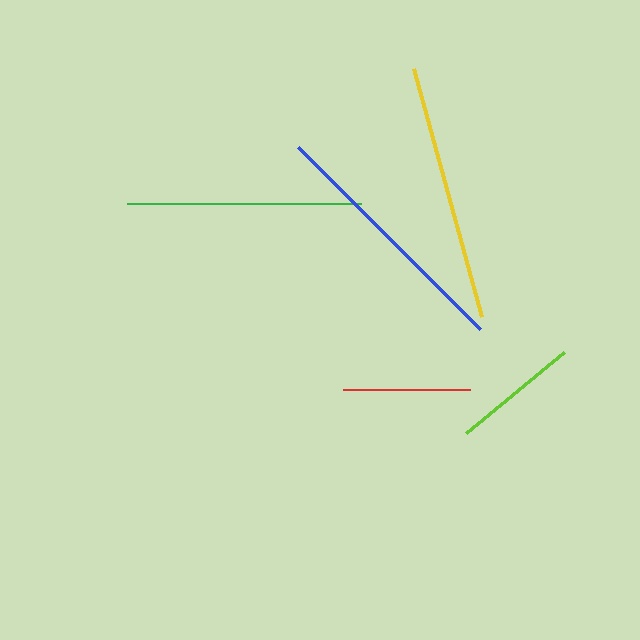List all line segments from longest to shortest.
From longest to shortest: blue, yellow, green, lime, red.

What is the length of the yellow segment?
The yellow segment is approximately 257 pixels long.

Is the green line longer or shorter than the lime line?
The green line is longer than the lime line.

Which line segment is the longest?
The blue line is the longest at approximately 258 pixels.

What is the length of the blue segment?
The blue segment is approximately 258 pixels long.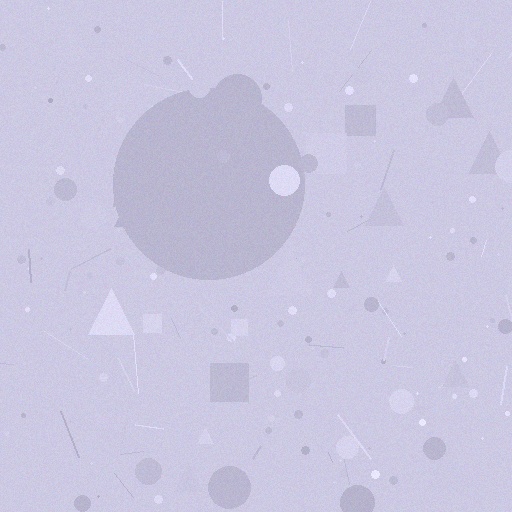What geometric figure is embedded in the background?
A circle is embedded in the background.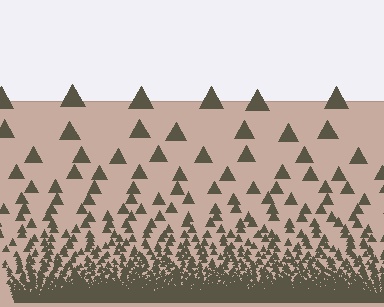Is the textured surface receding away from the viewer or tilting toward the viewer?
The surface appears to tilt toward the viewer. Texture elements get larger and sparser toward the top.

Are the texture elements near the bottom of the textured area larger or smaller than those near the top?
Smaller. The gradient is inverted — elements near the bottom are smaller and denser.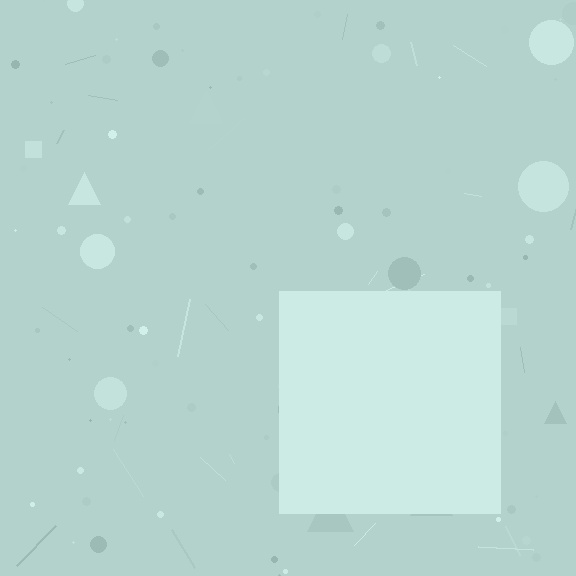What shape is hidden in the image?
A square is hidden in the image.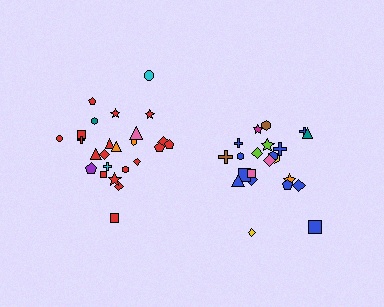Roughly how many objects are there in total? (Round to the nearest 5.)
Roughly 45 objects in total.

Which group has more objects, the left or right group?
The left group.